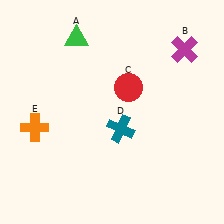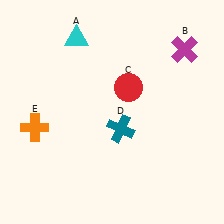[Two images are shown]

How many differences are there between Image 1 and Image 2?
There is 1 difference between the two images.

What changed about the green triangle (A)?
In Image 1, A is green. In Image 2, it changed to cyan.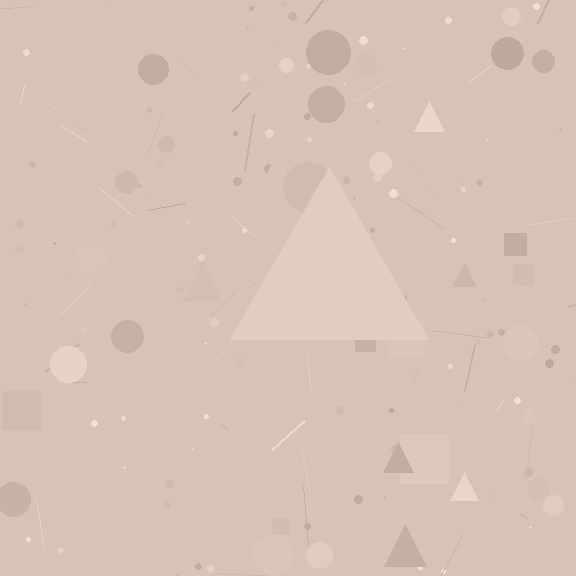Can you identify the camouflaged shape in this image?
The camouflaged shape is a triangle.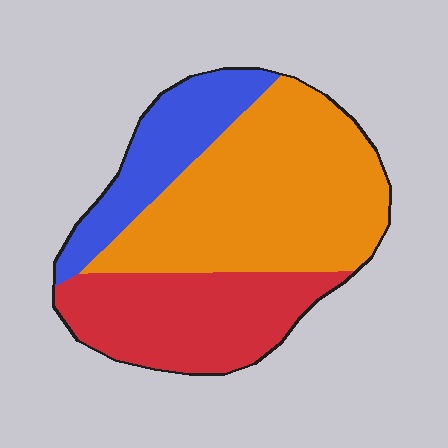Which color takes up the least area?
Blue, at roughly 20%.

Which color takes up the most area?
Orange, at roughly 50%.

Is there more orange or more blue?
Orange.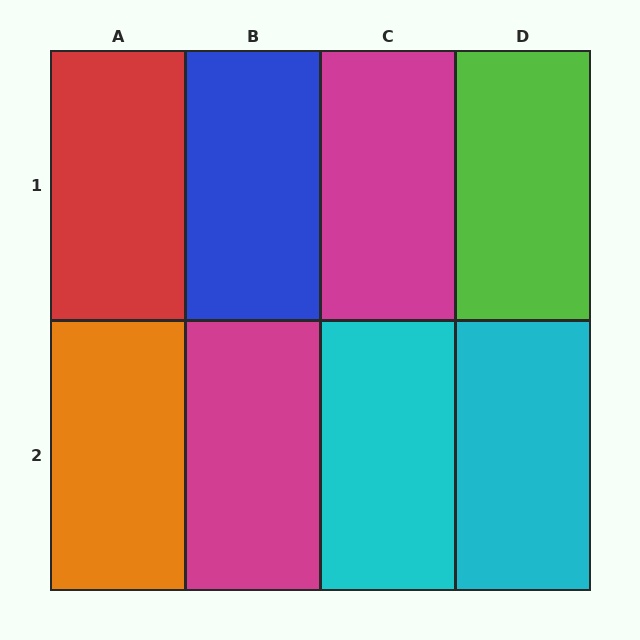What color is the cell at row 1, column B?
Blue.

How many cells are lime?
1 cell is lime.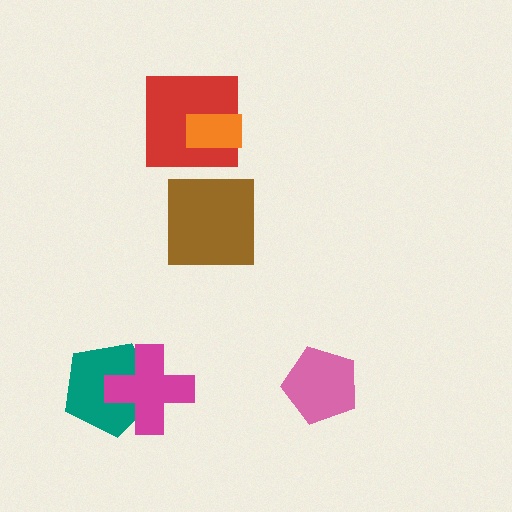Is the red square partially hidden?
Yes, it is partially covered by another shape.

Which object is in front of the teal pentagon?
The magenta cross is in front of the teal pentagon.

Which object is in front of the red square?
The orange rectangle is in front of the red square.